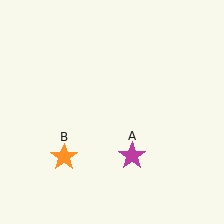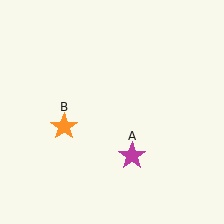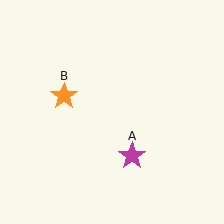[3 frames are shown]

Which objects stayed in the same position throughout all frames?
Magenta star (object A) remained stationary.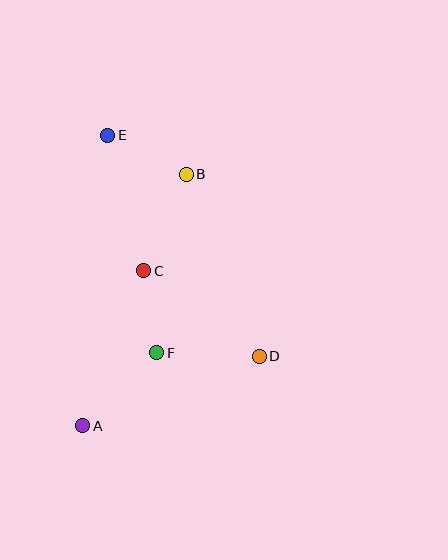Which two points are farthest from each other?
Points A and E are farthest from each other.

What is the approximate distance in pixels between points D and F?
The distance between D and F is approximately 103 pixels.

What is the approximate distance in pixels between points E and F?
The distance between E and F is approximately 223 pixels.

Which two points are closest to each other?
Points C and F are closest to each other.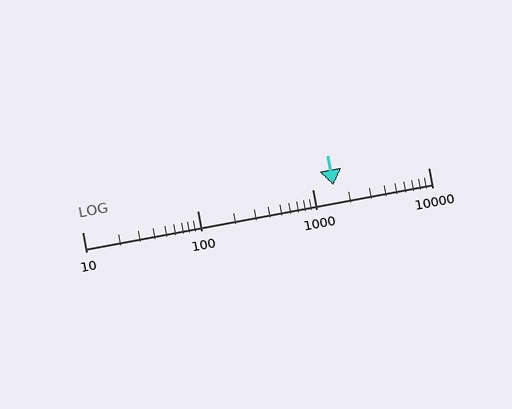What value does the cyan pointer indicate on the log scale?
The pointer indicates approximately 1500.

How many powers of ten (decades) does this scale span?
The scale spans 3 decades, from 10 to 10000.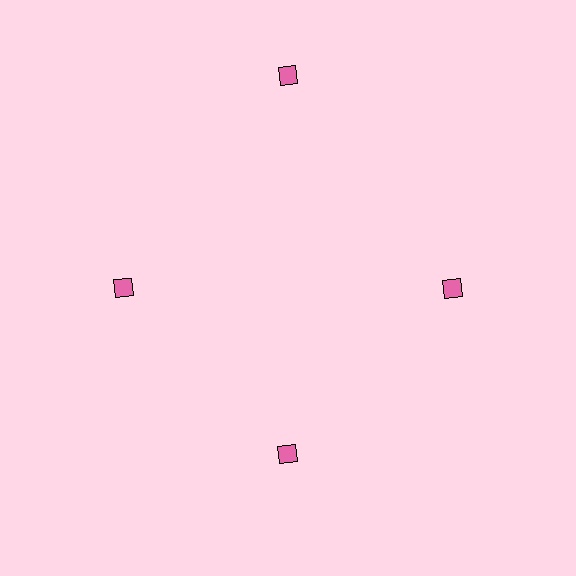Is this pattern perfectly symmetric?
No. The 4 pink diamonds are arranged in a ring, but one element near the 12 o'clock position is pushed outward from the center, breaking the 4-fold rotational symmetry.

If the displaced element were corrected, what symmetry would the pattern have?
It would have 4-fold rotational symmetry — the pattern would map onto itself every 90 degrees.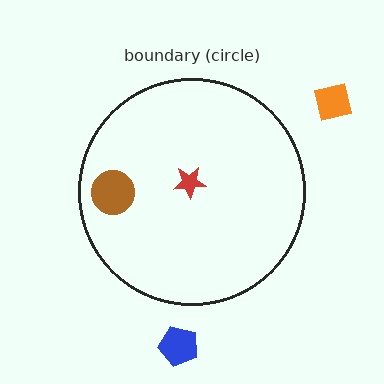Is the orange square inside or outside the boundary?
Outside.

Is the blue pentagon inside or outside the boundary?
Outside.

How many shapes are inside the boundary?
2 inside, 2 outside.